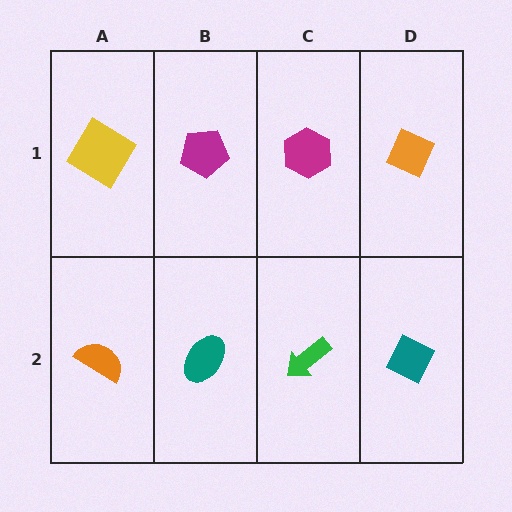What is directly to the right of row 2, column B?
A green arrow.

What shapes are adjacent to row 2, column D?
An orange diamond (row 1, column D), a green arrow (row 2, column C).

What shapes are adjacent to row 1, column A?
An orange semicircle (row 2, column A), a magenta pentagon (row 1, column B).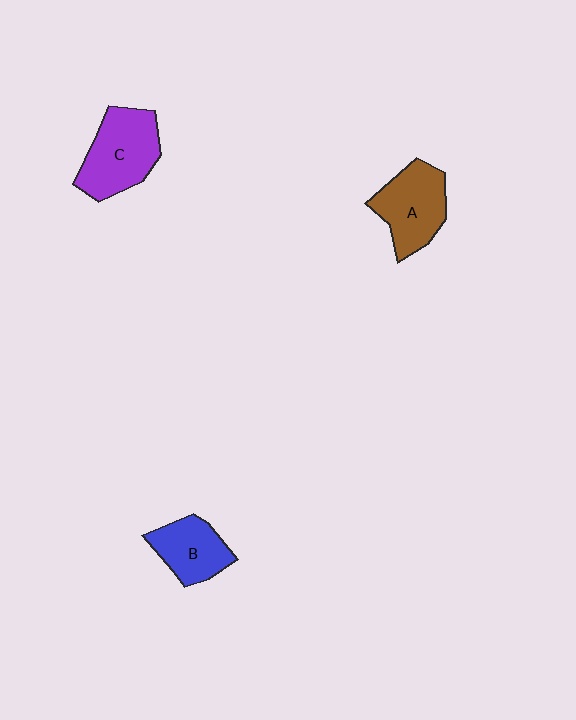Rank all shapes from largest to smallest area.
From largest to smallest: C (purple), A (brown), B (blue).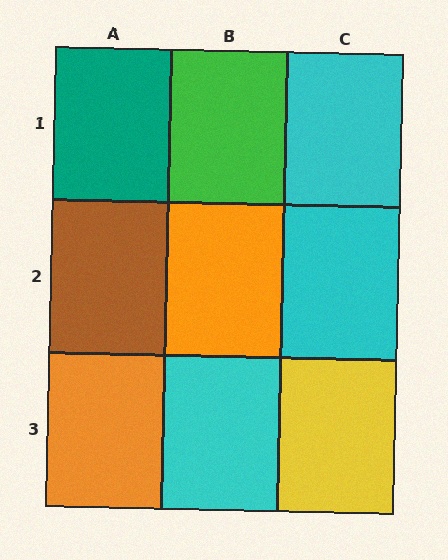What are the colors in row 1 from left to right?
Teal, green, cyan.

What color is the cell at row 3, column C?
Yellow.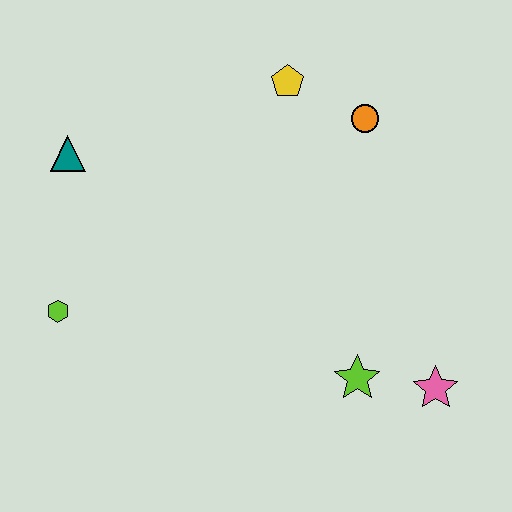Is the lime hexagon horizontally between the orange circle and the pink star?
No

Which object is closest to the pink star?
The lime star is closest to the pink star.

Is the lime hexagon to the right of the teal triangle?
No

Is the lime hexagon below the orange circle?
Yes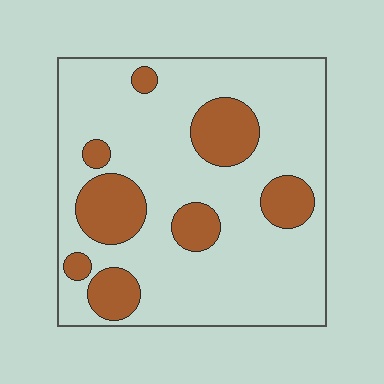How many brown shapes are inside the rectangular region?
8.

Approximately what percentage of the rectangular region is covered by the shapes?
Approximately 20%.